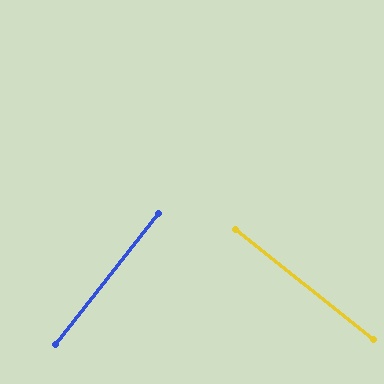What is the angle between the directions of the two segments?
Approximately 90 degrees.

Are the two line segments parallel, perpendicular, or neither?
Perpendicular — they meet at approximately 90°.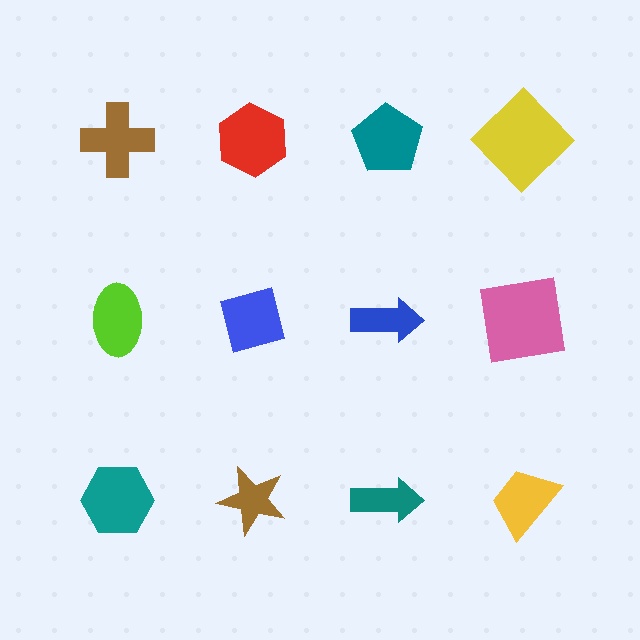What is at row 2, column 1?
A lime ellipse.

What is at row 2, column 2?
A blue square.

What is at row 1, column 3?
A teal pentagon.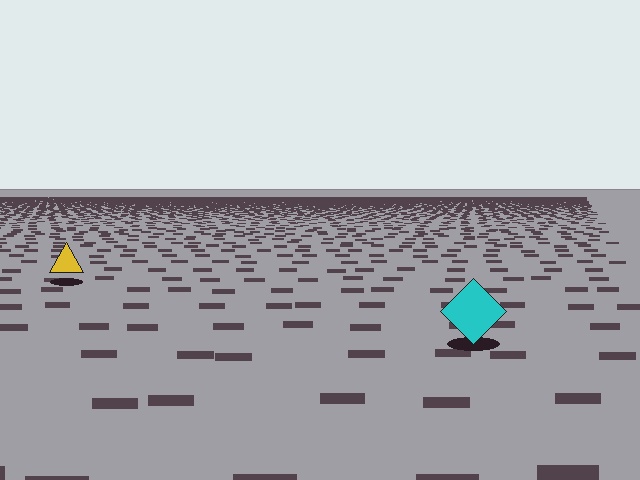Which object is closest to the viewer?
The cyan diamond is closest. The texture marks near it are larger and more spread out.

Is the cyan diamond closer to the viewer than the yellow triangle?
Yes. The cyan diamond is closer — you can tell from the texture gradient: the ground texture is coarser near it.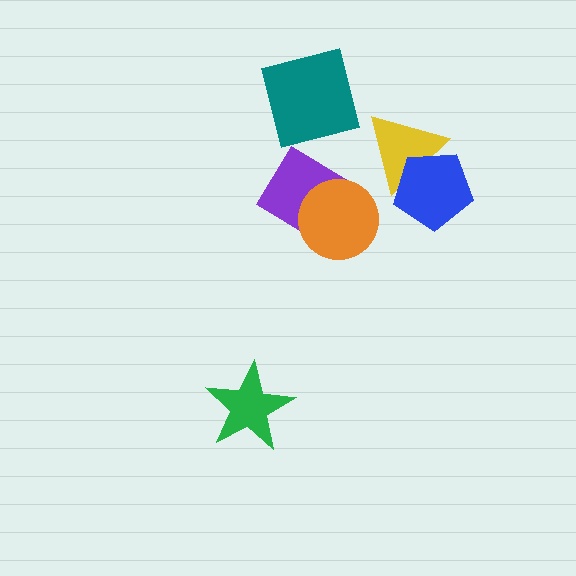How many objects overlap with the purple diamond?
1 object overlaps with the purple diamond.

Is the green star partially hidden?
No, no other shape covers it.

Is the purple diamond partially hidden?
Yes, it is partially covered by another shape.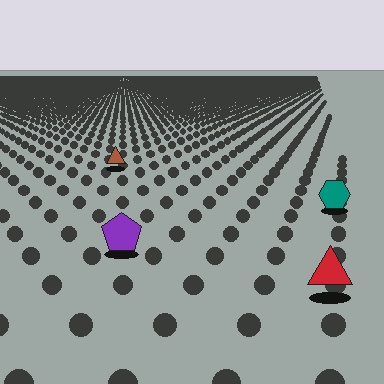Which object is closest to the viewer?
The red triangle is closest. The texture marks near it are larger and more spread out.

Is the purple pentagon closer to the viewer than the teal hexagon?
Yes. The purple pentagon is closer — you can tell from the texture gradient: the ground texture is coarser near it.